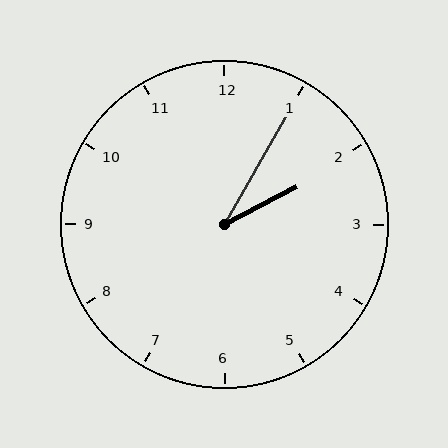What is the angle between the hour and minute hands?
Approximately 32 degrees.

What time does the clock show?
2:05.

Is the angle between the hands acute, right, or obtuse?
It is acute.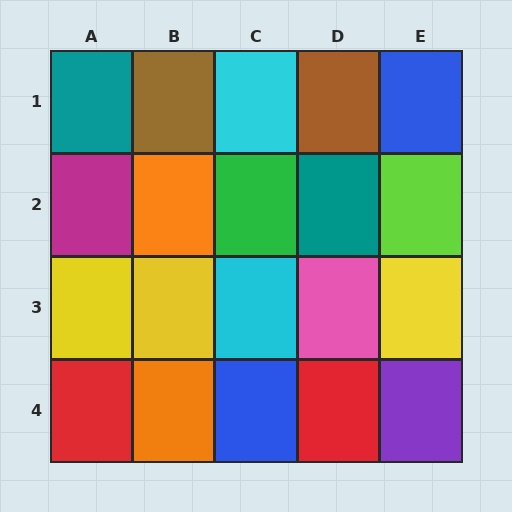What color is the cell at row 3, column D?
Pink.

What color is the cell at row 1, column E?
Blue.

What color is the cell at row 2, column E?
Lime.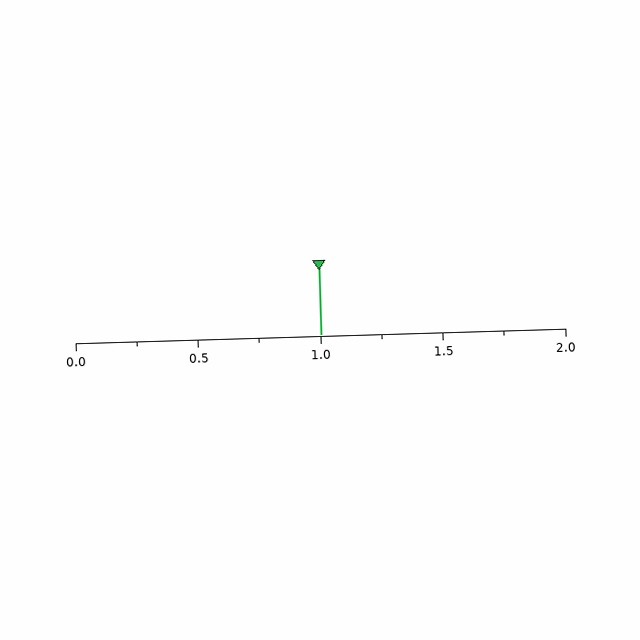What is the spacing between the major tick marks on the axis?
The major ticks are spaced 0.5 apart.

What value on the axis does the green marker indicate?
The marker indicates approximately 1.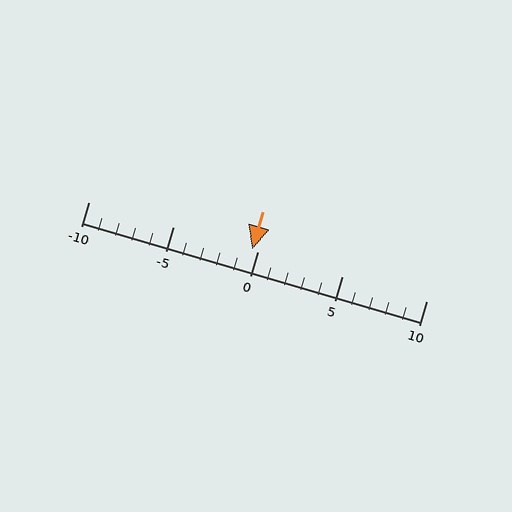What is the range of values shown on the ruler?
The ruler shows values from -10 to 10.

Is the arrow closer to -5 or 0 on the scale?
The arrow is closer to 0.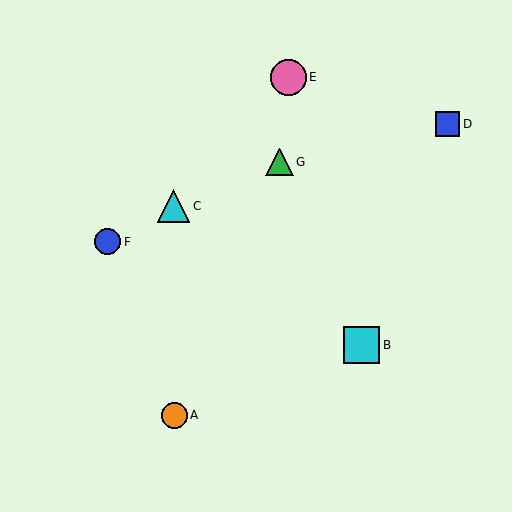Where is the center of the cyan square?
The center of the cyan square is at (362, 345).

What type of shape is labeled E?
Shape E is a pink circle.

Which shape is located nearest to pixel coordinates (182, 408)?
The orange circle (labeled A) at (174, 415) is nearest to that location.